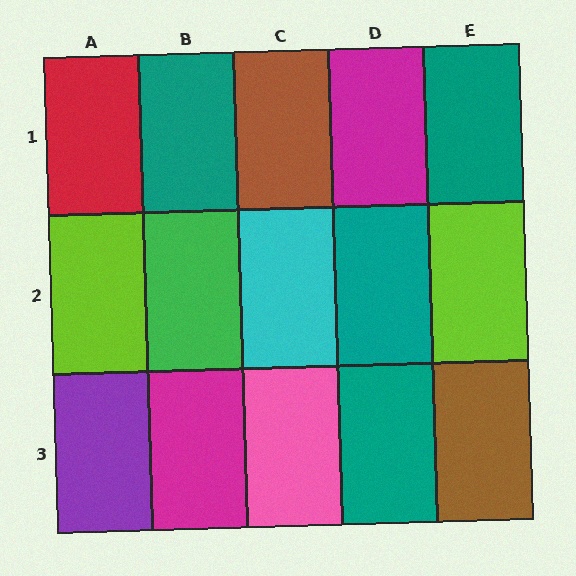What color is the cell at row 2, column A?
Lime.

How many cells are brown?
2 cells are brown.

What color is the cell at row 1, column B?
Teal.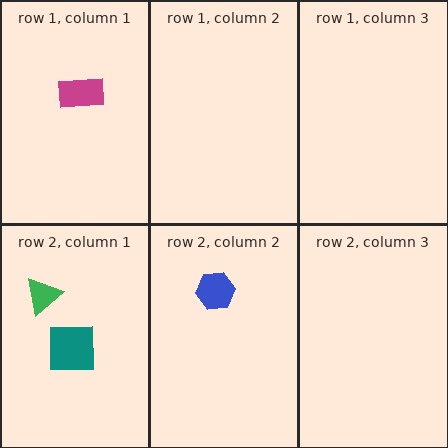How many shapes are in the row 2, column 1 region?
2.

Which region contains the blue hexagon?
The row 2, column 2 region.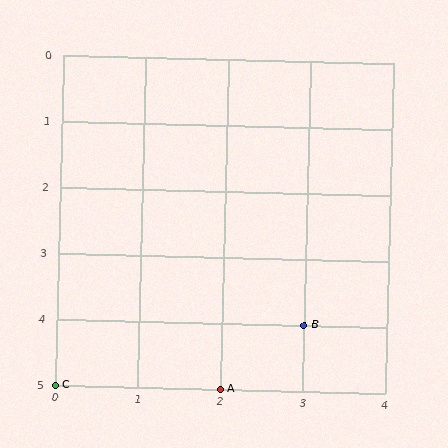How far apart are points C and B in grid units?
Points C and B are 3 columns and 1 row apart (about 3.2 grid units diagonally).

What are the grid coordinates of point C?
Point C is at grid coordinates (0, 5).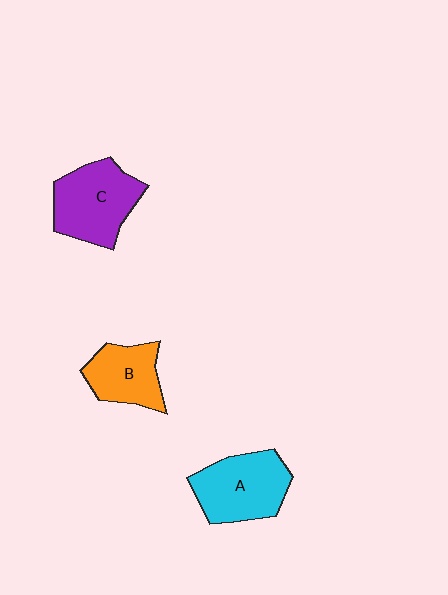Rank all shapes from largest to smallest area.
From largest to smallest: C (purple), A (cyan), B (orange).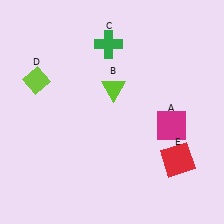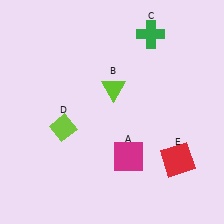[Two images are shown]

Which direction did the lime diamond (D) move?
The lime diamond (D) moved down.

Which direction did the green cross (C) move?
The green cross (C) moved right.